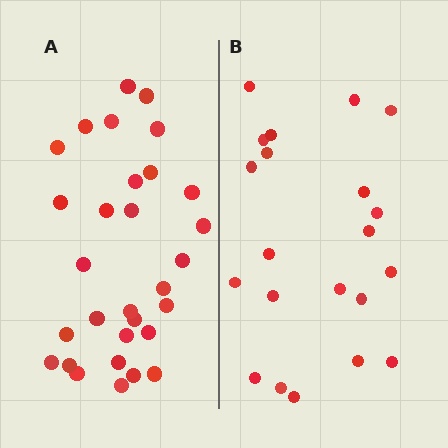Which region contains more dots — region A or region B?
Region A (the left region) has more dots.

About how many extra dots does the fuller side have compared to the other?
Region A has roughly 8 or so more dots than region B.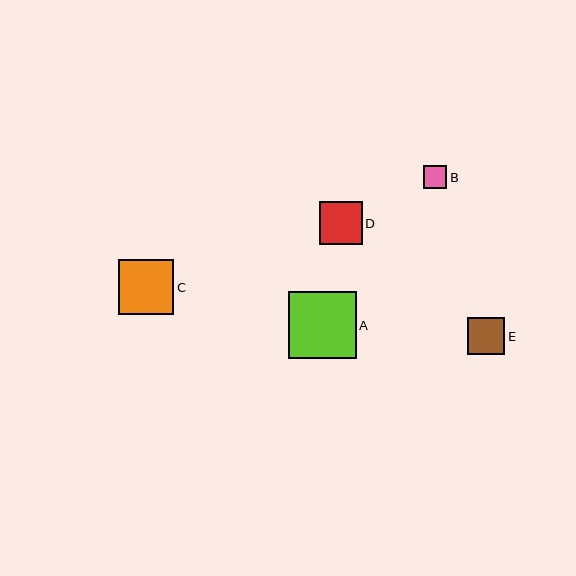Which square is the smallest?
Square B is the smallest with a size of approximately 23 pixels.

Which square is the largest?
Square A is the largest with a size of approximately 67 pixels.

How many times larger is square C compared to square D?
Square C is approximately 1.3 times the size of square D.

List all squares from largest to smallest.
From largest to smallest: A, C, D, E, B.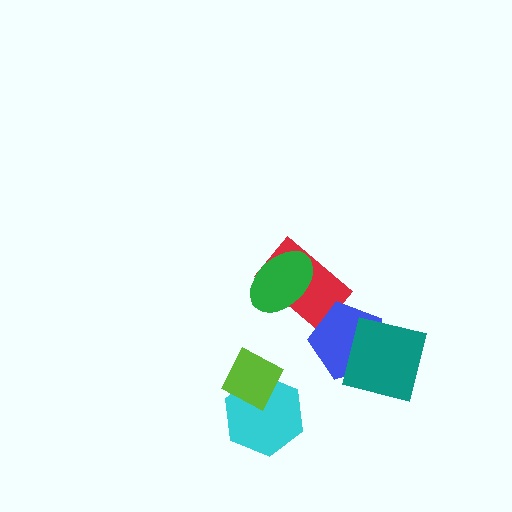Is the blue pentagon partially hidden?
Yes, it is partially covered by another shape.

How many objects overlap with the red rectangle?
2 objects overlap with the red rectangle.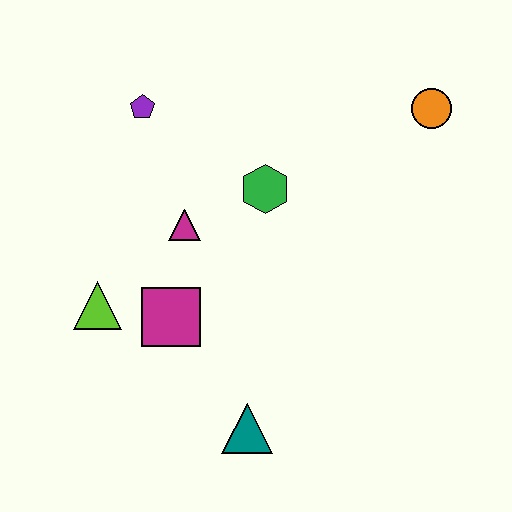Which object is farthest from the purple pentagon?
The teal triangle is farthest from the purple pentagon.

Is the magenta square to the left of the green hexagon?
Yes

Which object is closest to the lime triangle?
The magenta square is closest to the lime triangle.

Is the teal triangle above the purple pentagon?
No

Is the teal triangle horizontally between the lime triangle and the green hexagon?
Yes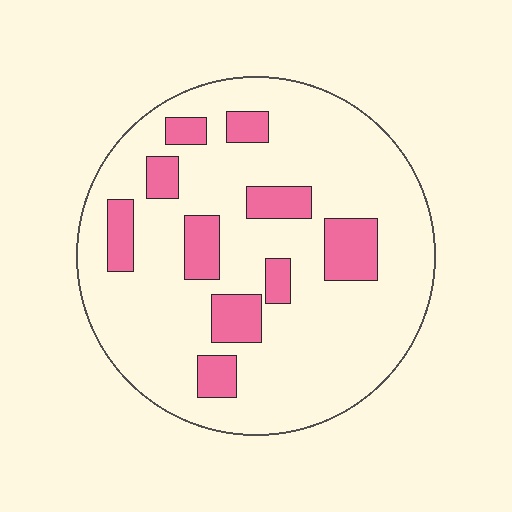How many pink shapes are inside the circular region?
10.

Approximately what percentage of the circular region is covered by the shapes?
Approximately 20%.